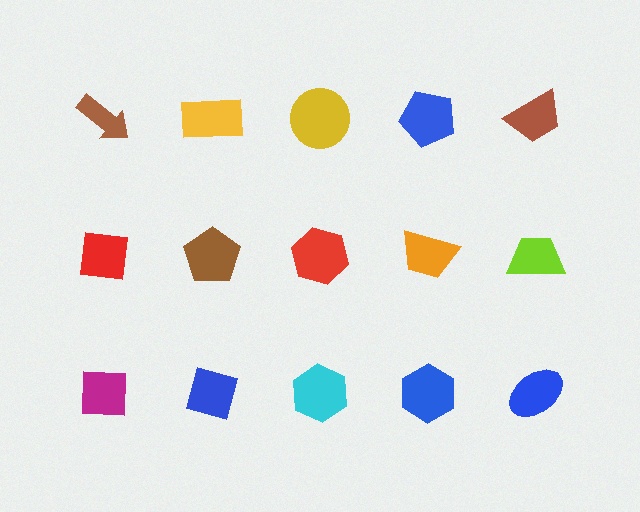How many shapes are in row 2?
5 shapes.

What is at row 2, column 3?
A red hexagon.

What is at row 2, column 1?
A red square.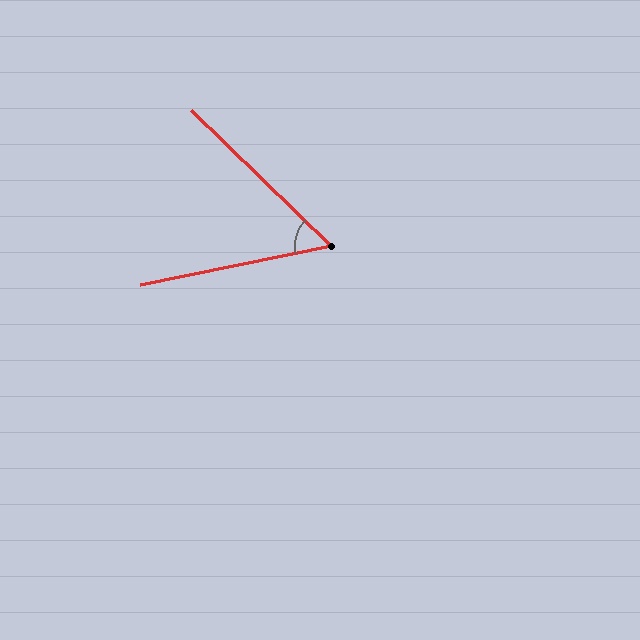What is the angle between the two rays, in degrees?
Approximately 56 degrees.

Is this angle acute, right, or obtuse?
It is acute.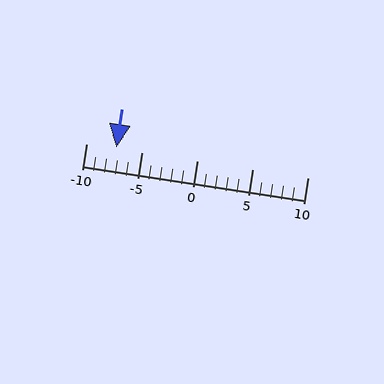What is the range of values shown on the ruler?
The ruler shows values from -10 to 10.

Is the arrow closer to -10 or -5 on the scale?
The arrow is closer to -5.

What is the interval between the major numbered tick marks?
The major tick marks are spaced 5 units apart.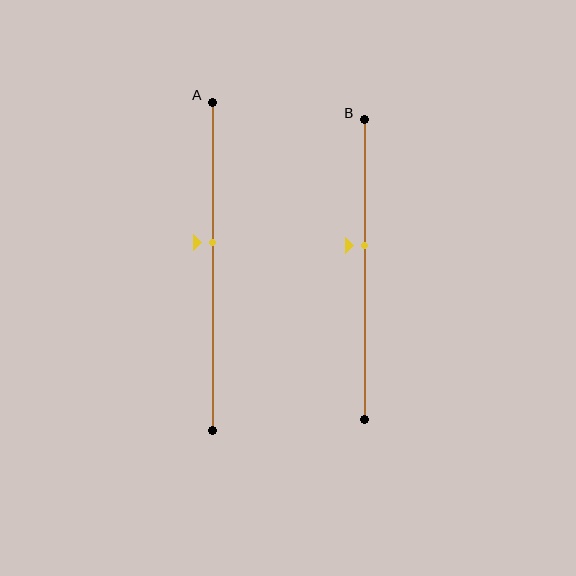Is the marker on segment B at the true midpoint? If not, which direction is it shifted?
No, the marker on segment B is shifted upward by about 8% of the segment length.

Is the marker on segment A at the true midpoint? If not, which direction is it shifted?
No, the marker on segment A is shifted upward by about 7% of the segment length.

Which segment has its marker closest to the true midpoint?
Segment A has its marker closest to the true midpoint.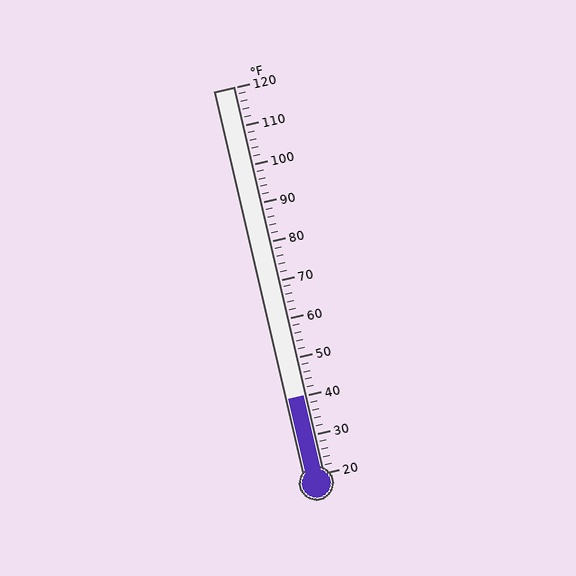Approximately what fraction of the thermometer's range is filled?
The thermometer is filled to approximately 20% of its range.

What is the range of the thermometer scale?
The thermometer scale ranges from 20°F to 120°F.